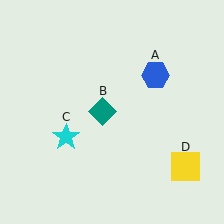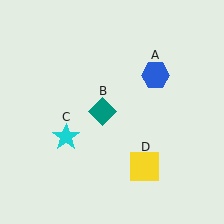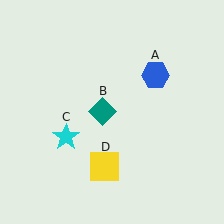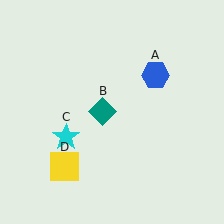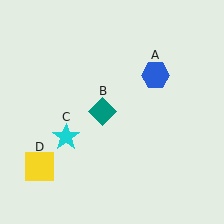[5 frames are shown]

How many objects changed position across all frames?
1 object changed position: yellow square (object D).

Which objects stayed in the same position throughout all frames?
Blue hexagon (object A) and teal diamond (object B) and cyan star (object C) remained stationary.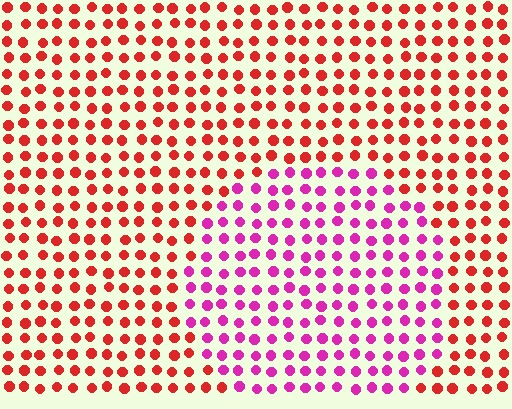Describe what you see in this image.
The image is filled with small red elements in a uniform arrangement. A circle-shaped region is visible where the elements are tinted to a slightly different hue, forming a subtle color boundary.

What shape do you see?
I see a circle.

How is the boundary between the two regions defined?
The boundary is defined purely by a slight shift in hue (about 47 degrees). Spacing, size, and orientation are identical on both sides.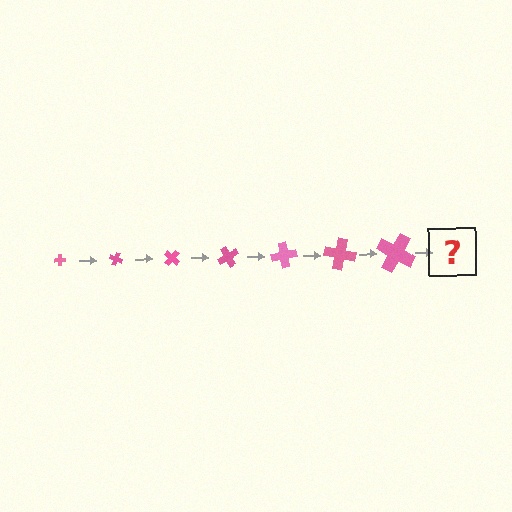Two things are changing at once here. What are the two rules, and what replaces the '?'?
The two rules are that the cross grows larger each step and it rotates 20 degrees each step. The '?' should be a cross, larger than the previous one and rotated 140 degrees from the start.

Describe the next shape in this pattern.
It should be a cross, larger than the previous one and rotated 140 degrees from the start.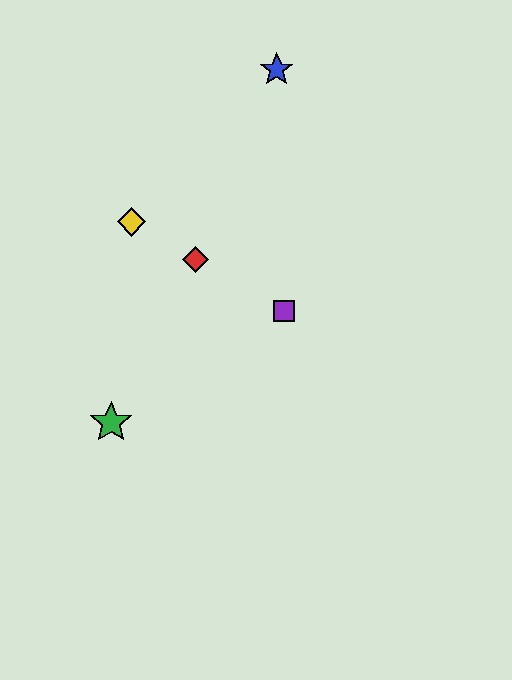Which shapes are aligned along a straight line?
The red diamond, the yellow diamond, the purple square are aligned along a straight line.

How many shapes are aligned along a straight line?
3 shapes (the red diamond, the yellow diamond, the purple square) are aligned along a straight line.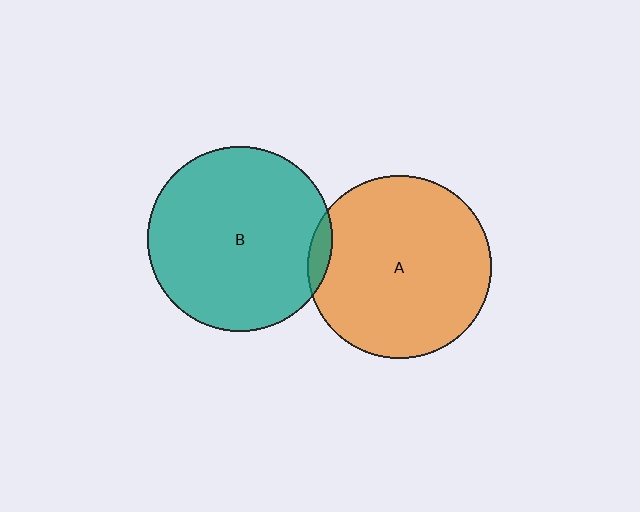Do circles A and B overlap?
Yes.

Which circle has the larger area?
Circle B (teal).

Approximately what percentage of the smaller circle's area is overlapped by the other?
Approximately 5%.